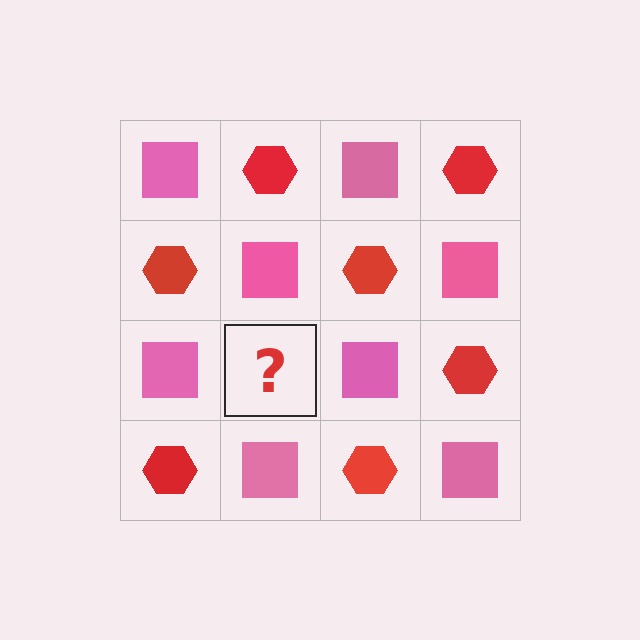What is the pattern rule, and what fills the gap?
The rule is that it alternates pink square and red hexagon in a checkerboard pattern. The gap should be filled with a red hexagon.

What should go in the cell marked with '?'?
The missing cell should contain a red hexagon.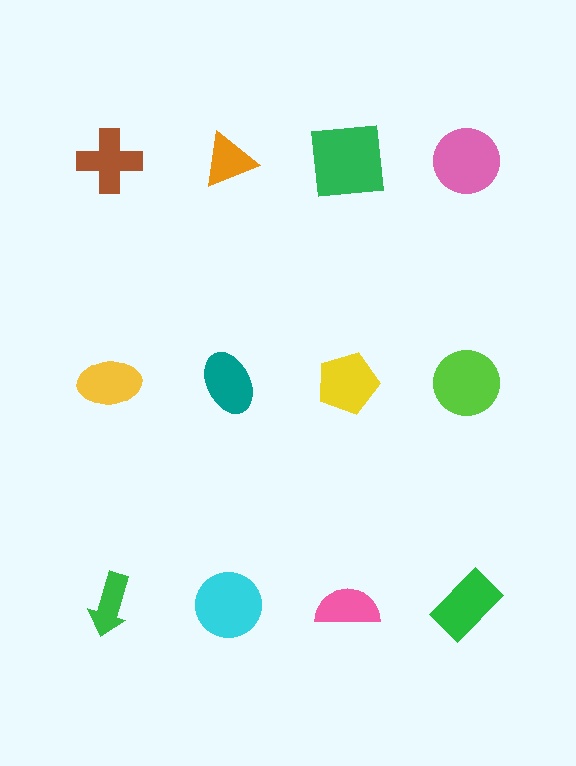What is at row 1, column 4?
A pink circle.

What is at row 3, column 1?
A green arrow.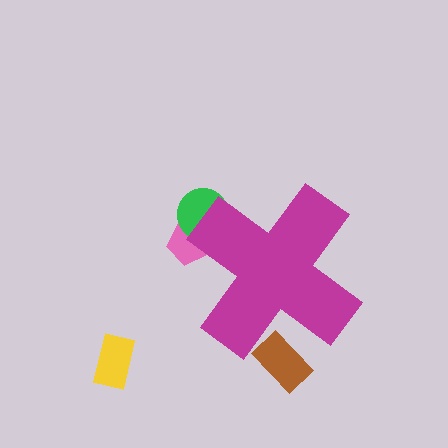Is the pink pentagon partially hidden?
Yes, the pink pentagon is partially hidden behind the magenta cross.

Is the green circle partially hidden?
Yes, the green circle is partially hidden behind the magenta cross.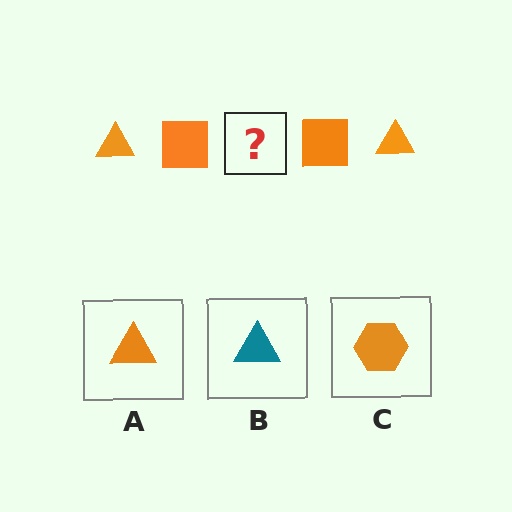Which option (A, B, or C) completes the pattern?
A.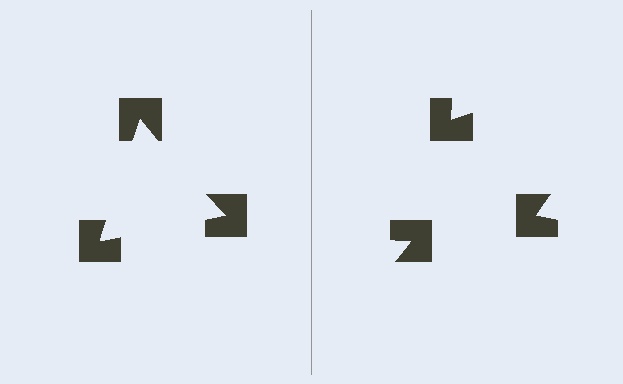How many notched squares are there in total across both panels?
6 — 3 on each side.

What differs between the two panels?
The notched squares are positioned identically on both sides; only the wedge orientations differ. On the left they align to a triangle; on the right they are misaligned.